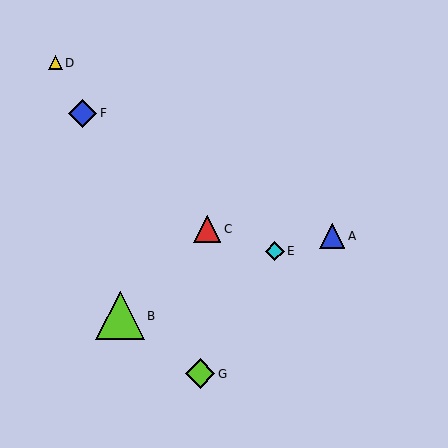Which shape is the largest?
The lime triangle (labeled B) is the largest.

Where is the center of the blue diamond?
The center of the blue diamond is at (83, 113).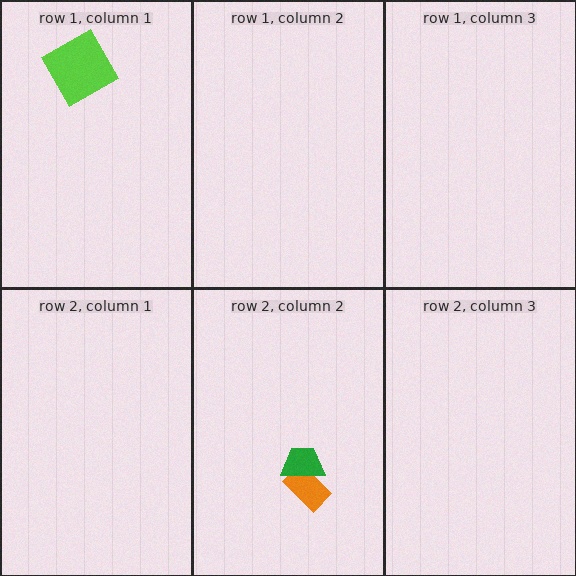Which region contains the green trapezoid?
The row 2, column 2 region.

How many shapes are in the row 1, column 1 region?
1.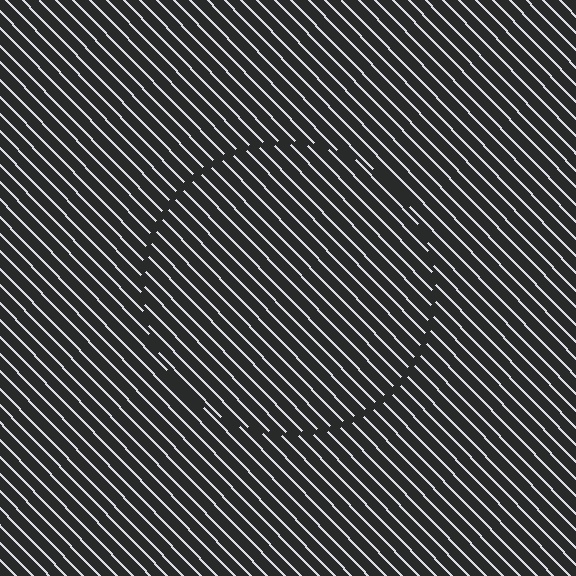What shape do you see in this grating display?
An illusory circle. The interior of the shape contains the same grating, shifted by half a period — the contour is defined by the phase discontinuity where line-ends from the inner and outer gratings abut.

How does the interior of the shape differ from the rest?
The interior of the shape contains the same grating, shifted by half a period — the contour is defined by the phase discontinuity where line-ends from the inner and outer gratings abut.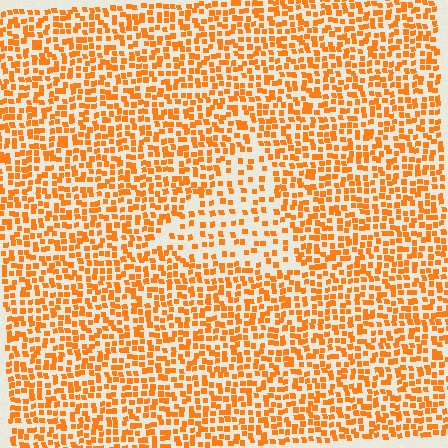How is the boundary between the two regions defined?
The boundary is defined by a change in element density (approximately 1.9x ratio). All elements are the same color, size, and shape.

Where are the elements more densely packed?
The elements are more densely packed outside the triangle boundary.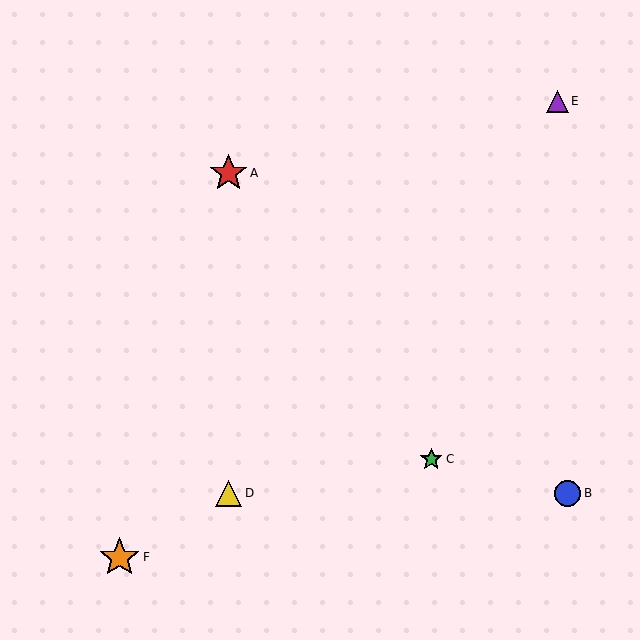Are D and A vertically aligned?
Yes, both are at x≈229.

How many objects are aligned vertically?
2 objects (A, D) are aligned vertically.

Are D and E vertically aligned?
No, D is at x≈229 and E is at x≈558.